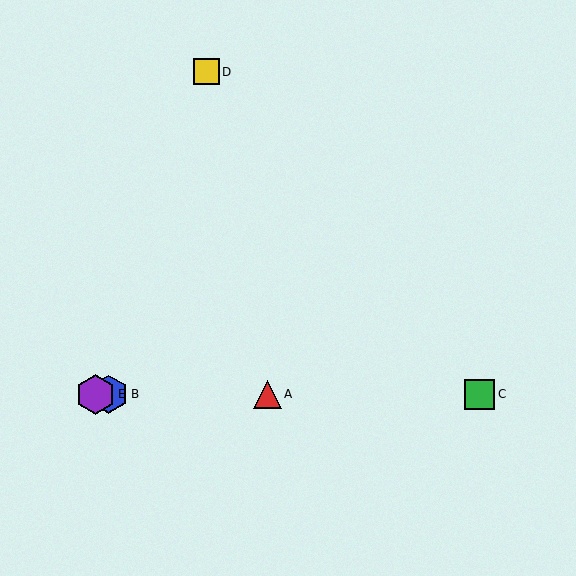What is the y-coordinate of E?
Object E is at y≈394.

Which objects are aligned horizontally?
Objects A, B, C, E are aligned horizontally.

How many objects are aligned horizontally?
4 objects (A, B, C, E) are aligned horizontally.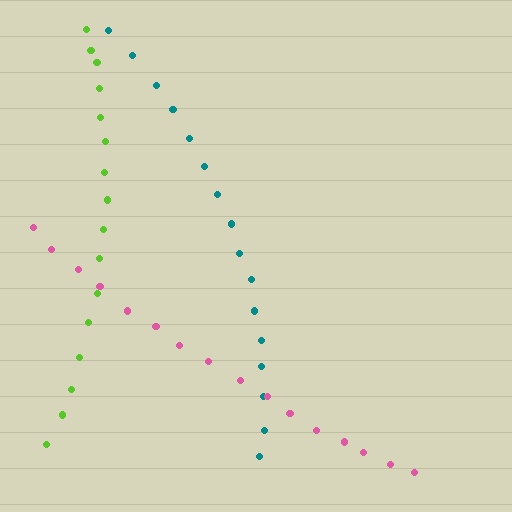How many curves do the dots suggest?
There are 3 distinct paths.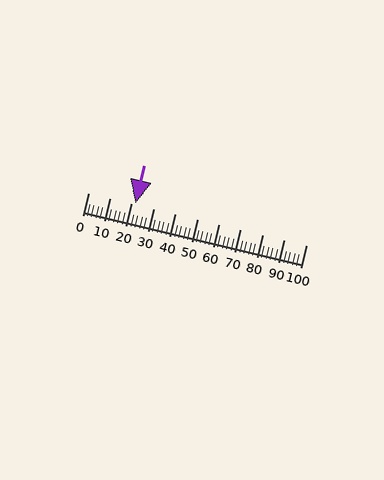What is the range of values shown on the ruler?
The ruler shows values from 0 to 100.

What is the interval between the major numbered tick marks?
The major tick marks are spaced 10 units apart.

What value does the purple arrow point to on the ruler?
The purple arrow points to approximately 22.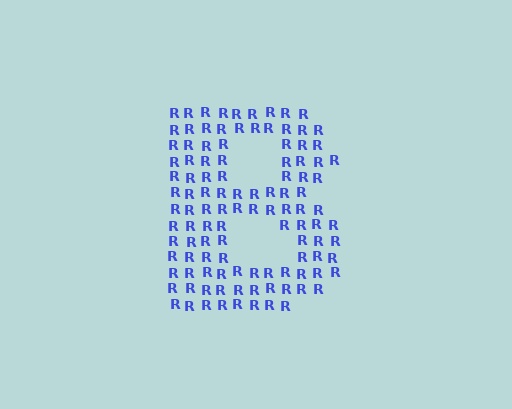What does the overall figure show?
The overall figure shows the letter B.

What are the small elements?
The small elements are letter R's.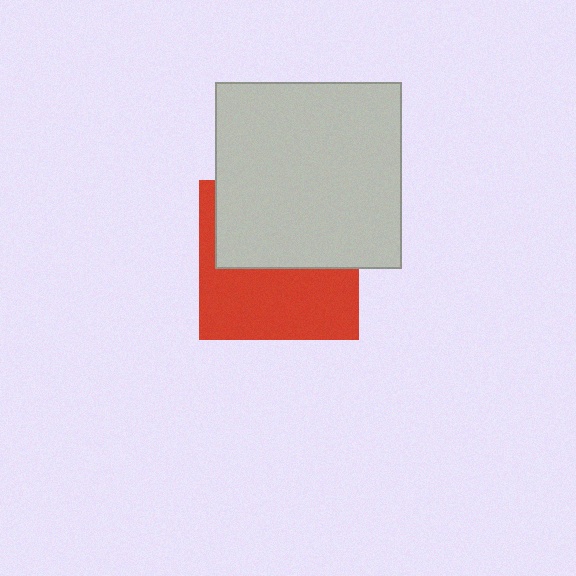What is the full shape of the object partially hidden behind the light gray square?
The partially hidden object is a red square.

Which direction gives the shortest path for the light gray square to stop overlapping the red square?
Moving up gives the shortest separation.